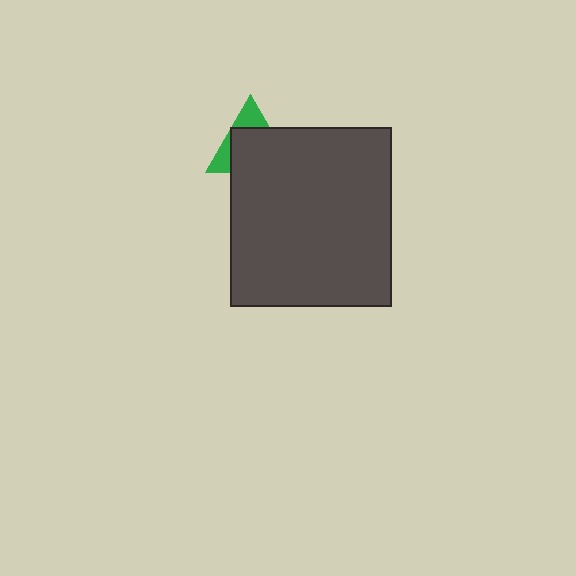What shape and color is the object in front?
The object in front is a dark gray rectangle.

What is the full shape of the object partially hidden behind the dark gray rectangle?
The partially hidden object is a green triangle.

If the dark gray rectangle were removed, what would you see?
You would see the complete green triangle.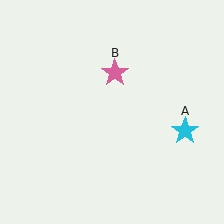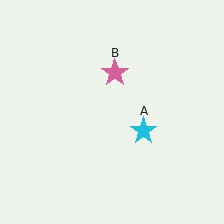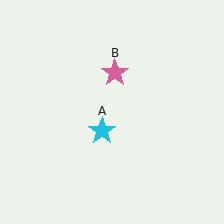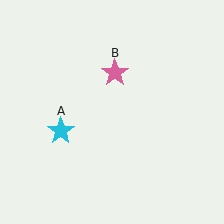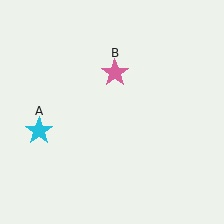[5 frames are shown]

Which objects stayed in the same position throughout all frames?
Pink star (object B) remained stationary.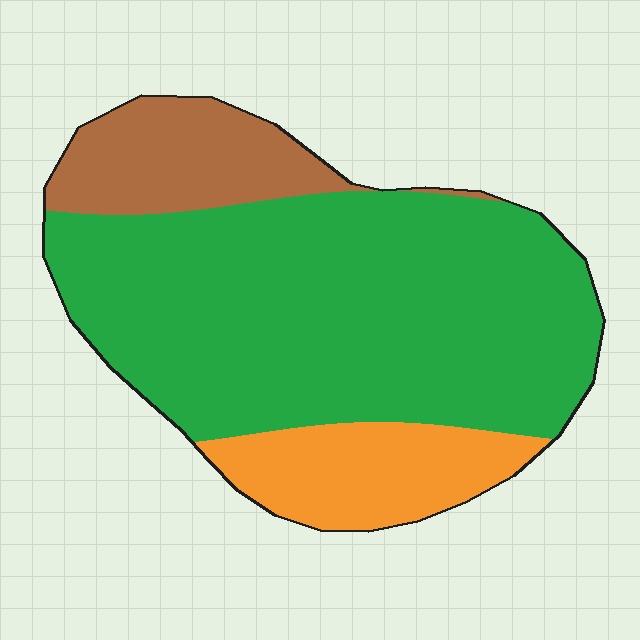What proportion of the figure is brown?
Brown takes up about one sixth (1/6) of the figure.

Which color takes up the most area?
Green, at roughly 70%.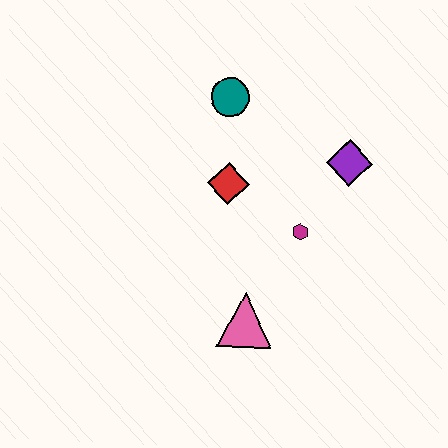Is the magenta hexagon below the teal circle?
Yes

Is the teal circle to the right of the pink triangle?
No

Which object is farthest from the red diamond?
The pink triangle is farthest from the red diamond.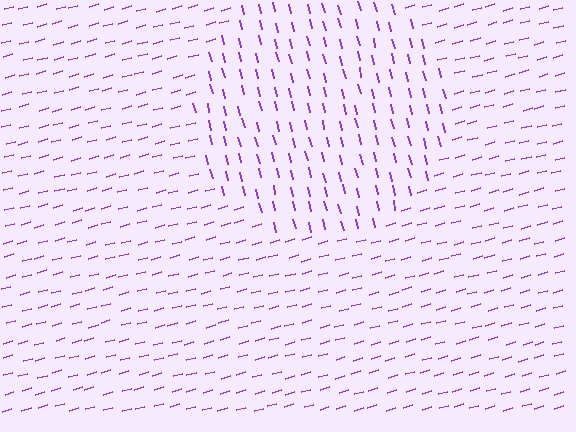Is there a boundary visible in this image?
Yes, there is a texture boundary formed by a change in line orientation.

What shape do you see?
I see a circle.